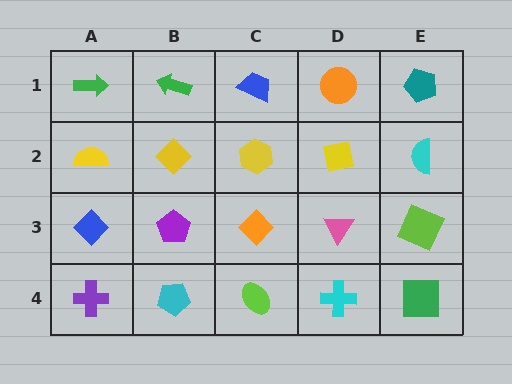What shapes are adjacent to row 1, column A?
A yellow semicircle (row 2, column A), a green arrow (row 1, column B).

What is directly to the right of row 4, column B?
A lime ellipse.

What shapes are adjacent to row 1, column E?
A cyan semicircle (row 2, column E), an orange circle (row 1, column D).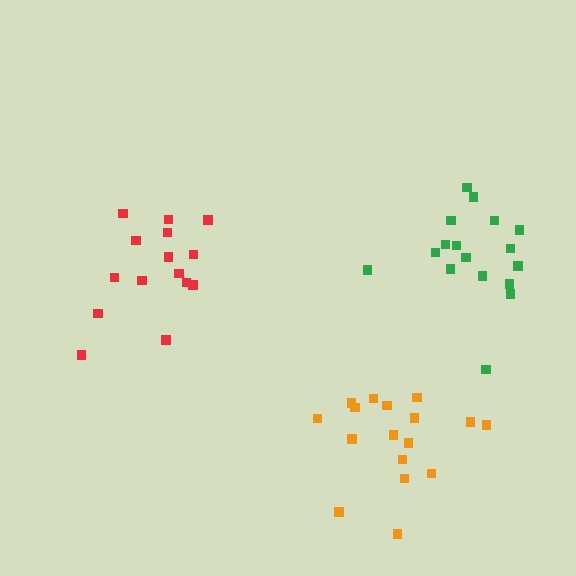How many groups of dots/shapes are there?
There are 3 groups.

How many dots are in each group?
Group 1: 17 dots, Group 2: 17 dots, Group 3: 15 dots (49 total).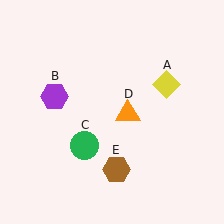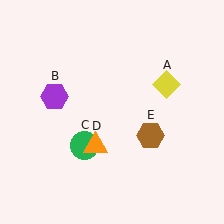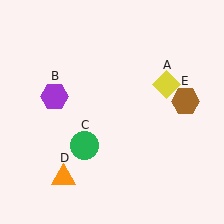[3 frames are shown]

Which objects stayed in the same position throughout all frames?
Yellow diamond (object A) and purple hexagon (object B) and green circle (object C) remained stationary.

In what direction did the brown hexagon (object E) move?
The brown hexagon (object E) moved up and to the right.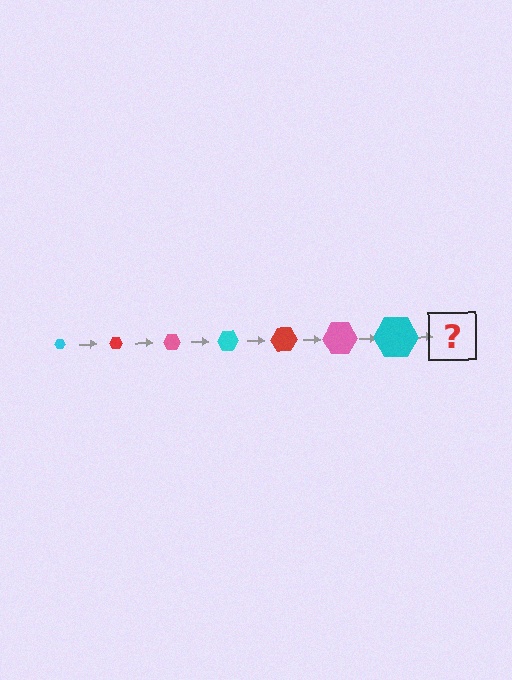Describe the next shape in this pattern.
It should be a red hexagon, larger than the previous one.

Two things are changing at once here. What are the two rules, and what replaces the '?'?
The two rules are that the hexagon grows larger each step and the color cycles through cyan, red, and pink. The '?' should be a red hexagon, larger than the previous one.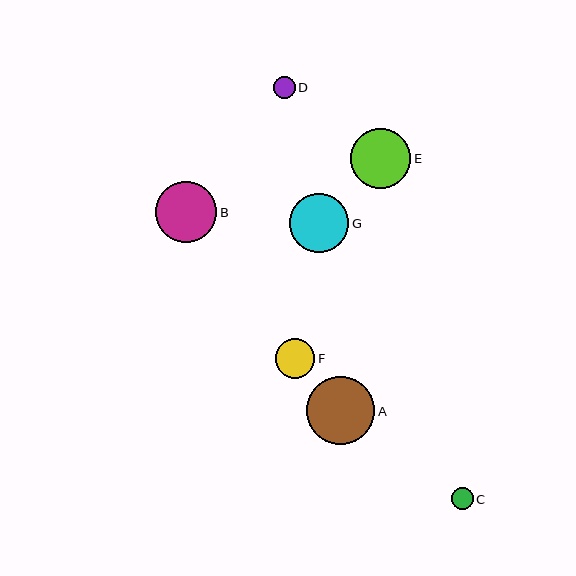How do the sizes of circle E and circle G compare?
Circle E and circle G are approximately the same size.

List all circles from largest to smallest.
From largest to smallest: A, B, E, G, F, C, D.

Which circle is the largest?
Circle A is the largest with a size of approximately 68 pixels.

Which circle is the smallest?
Circle D is the smallest with a size of approximately 21 pixels.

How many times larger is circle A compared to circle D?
Circle A is approximately 3.2 times the size of circle D.